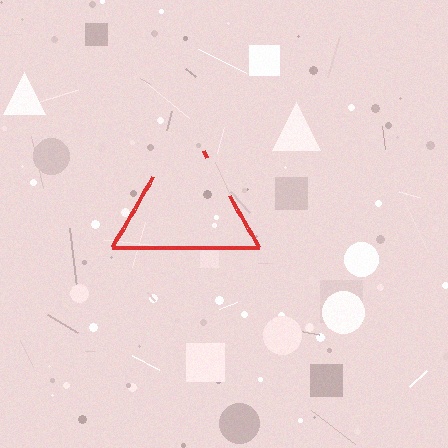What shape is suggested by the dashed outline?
The dashed outline suggests a triangle.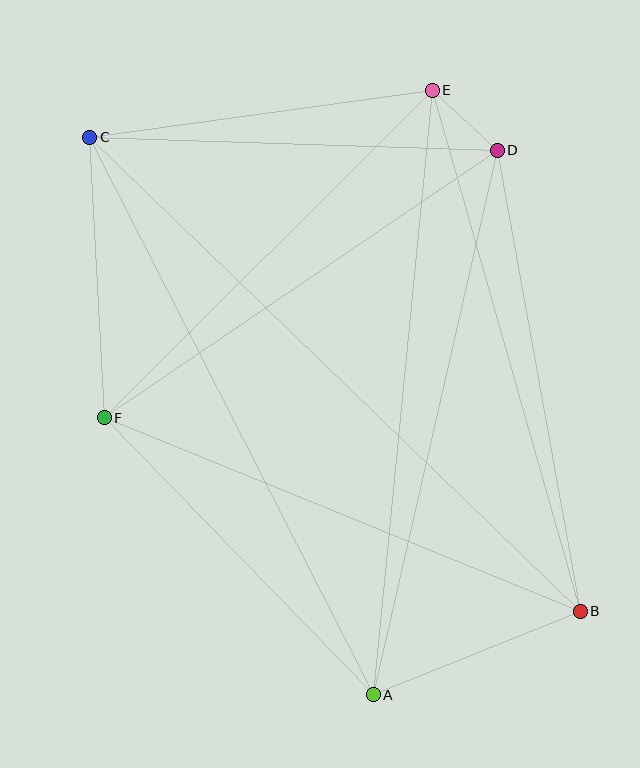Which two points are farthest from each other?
Points B and C are farthest from each other.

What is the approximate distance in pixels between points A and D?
The distance between A and D is approximately 558 pixels.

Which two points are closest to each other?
Points D and E are closest to each other.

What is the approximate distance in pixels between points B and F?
The distance between B and F is approximately 514 pixels.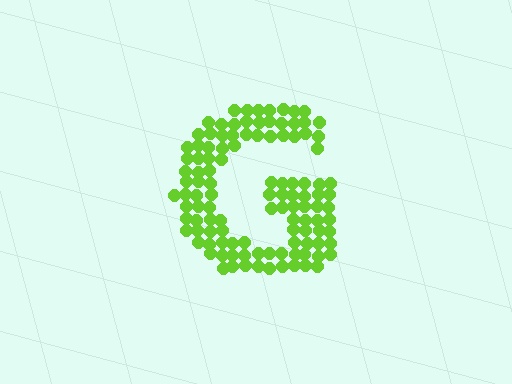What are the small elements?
The small elements are circles.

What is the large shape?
The large shape is the letter G.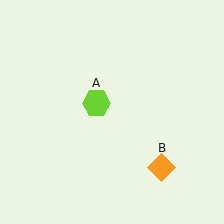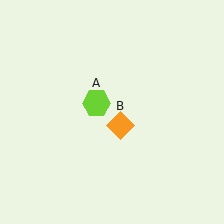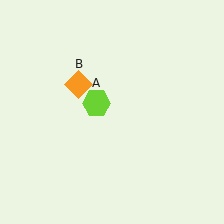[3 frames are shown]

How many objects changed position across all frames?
1 object changed position: orange diamond (object B).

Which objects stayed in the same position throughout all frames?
Lime hexagon (object A) remained stationary.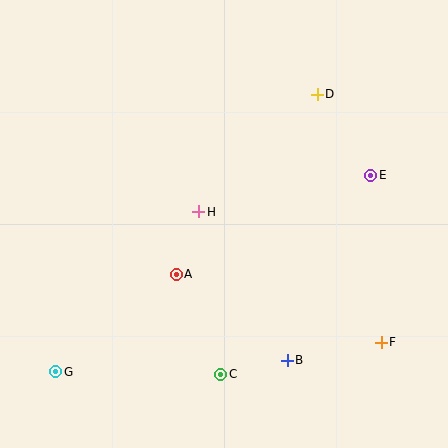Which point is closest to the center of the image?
Point H at (199, 212) is closest to the center.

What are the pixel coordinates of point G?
Point G is at (56, 372).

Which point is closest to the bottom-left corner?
Point G is closest to the bottom-left corner.